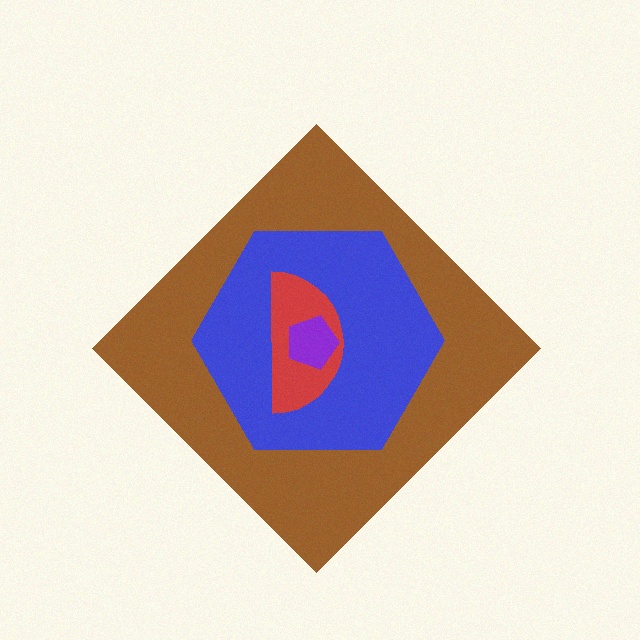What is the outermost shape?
The brown diamond.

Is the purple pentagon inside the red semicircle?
Yes.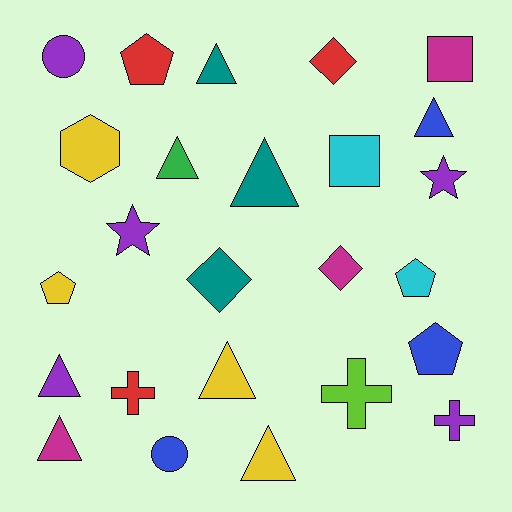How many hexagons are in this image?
There is 1 hexagon.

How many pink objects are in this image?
There are no pink objects.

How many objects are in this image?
There are 25 objects.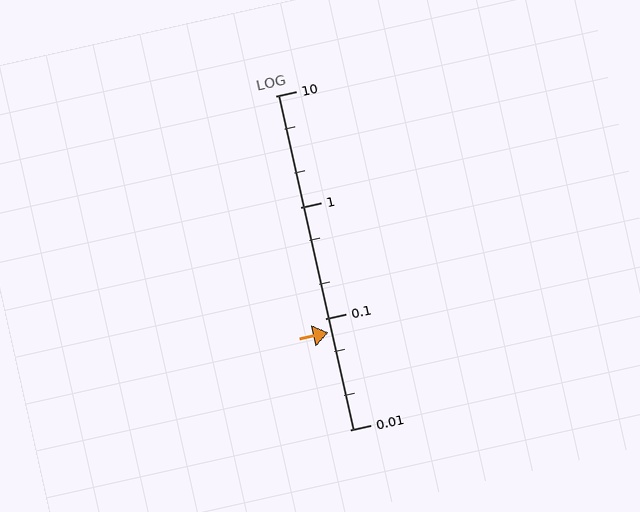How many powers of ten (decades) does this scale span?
The scale spans 3 decades, from 0.01 to 10.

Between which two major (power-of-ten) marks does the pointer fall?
The pointer is between 0.01 and 0.1.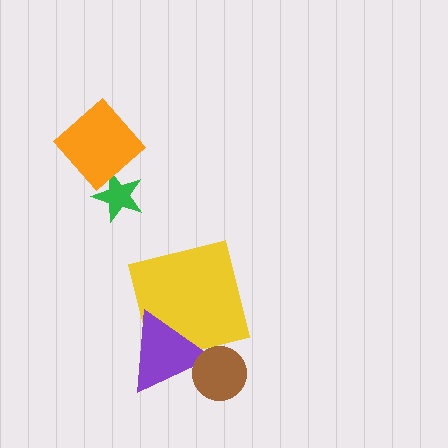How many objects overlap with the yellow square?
1 object overlaps with the yellow square.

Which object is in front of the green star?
The orange diamond is in front of the green star.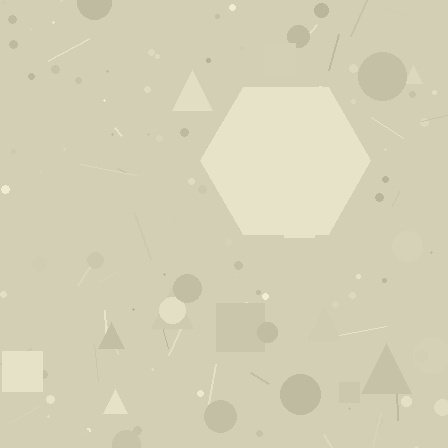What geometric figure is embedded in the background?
A hexagon is embedded in the background.